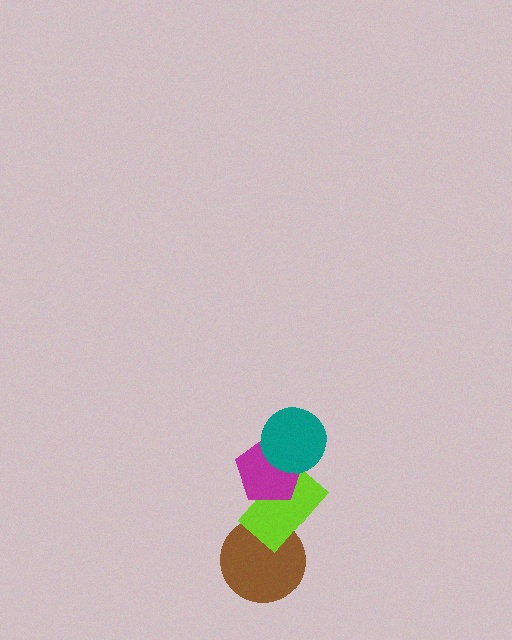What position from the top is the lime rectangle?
The lime rectangle is 3rd from the top.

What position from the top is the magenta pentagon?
The magenta pentagon is 2nd from the top.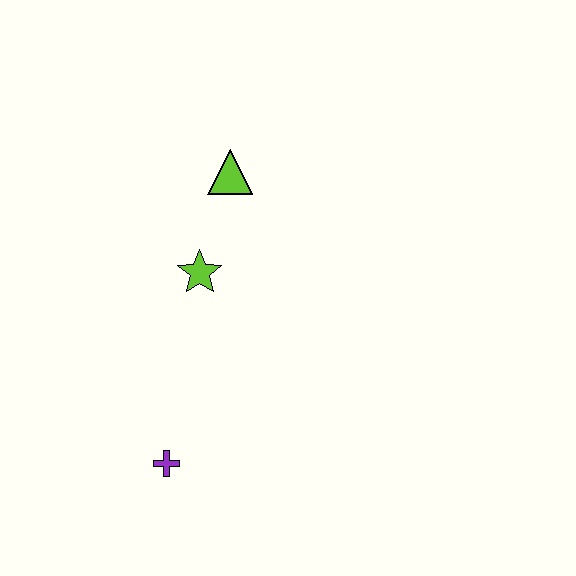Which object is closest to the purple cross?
The lime star is closest to the purple cross.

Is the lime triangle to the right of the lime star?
Yes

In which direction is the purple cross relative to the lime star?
The purple cross is below the lime star.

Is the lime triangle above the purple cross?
Yes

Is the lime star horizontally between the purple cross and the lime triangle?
Yes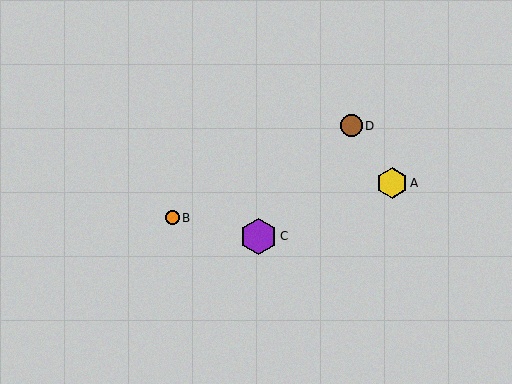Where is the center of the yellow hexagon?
The center of the yellow hexagon is at (392, 183).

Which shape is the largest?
The purple hexagon (labeled C) is the largest.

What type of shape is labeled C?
Shape C is a purple hexagon.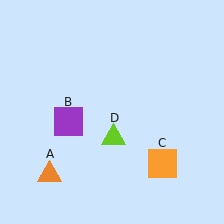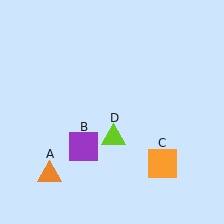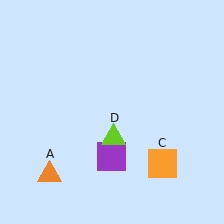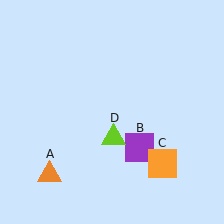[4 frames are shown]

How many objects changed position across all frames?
1 object changed position: purple square (object B).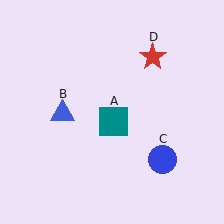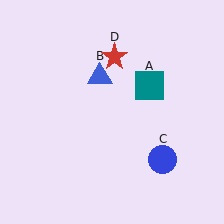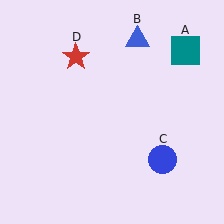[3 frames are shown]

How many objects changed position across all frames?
3 objects changed position: teal square (object A), blue triangle (object B), red star (object D).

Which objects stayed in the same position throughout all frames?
Blue circle (object C) remained stationary.